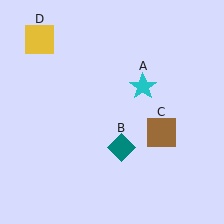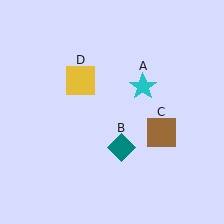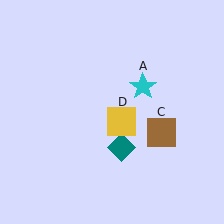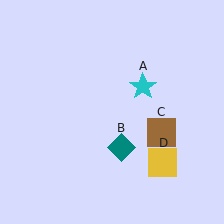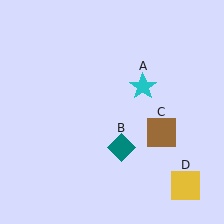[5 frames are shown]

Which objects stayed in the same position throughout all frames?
Cyan star (object A) and teal diamond (object B) and brown square (object C) remained stationary.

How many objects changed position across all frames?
1 object changed position: yellow square (object D).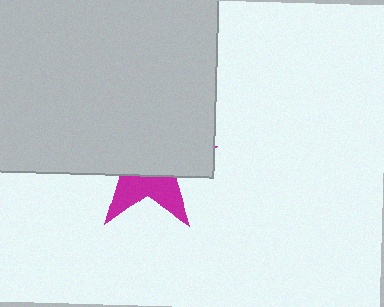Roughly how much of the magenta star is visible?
A small part of it is visible (roughly 36%).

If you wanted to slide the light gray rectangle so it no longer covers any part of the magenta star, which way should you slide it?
Slide it up — that is the most direct way to separate the two shapes.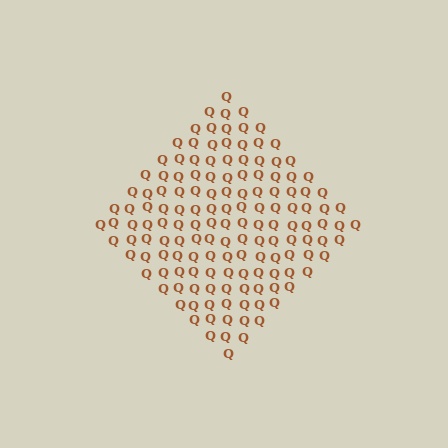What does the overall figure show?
The overall figure shows a diamond.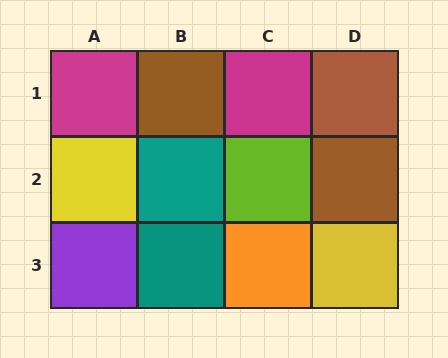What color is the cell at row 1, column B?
Brown.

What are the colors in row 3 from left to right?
Purple, teal, orange, yellow.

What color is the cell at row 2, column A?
Yellow.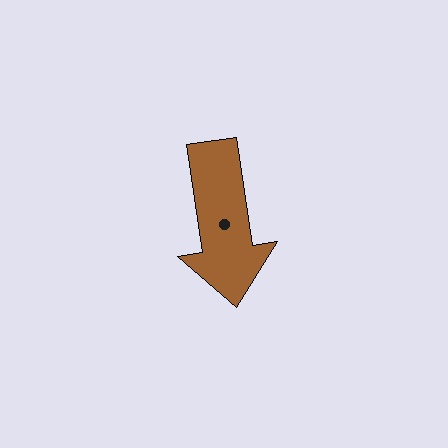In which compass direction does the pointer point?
South.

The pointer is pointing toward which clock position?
Roughly 6 o'clock.